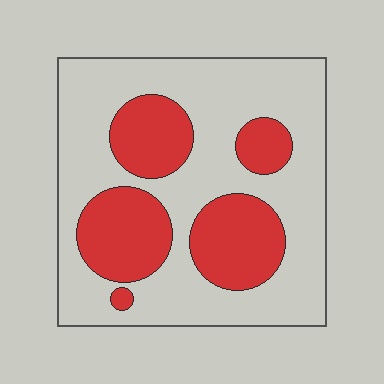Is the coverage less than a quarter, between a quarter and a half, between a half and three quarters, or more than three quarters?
Between a quarter and a half.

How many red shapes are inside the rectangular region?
5.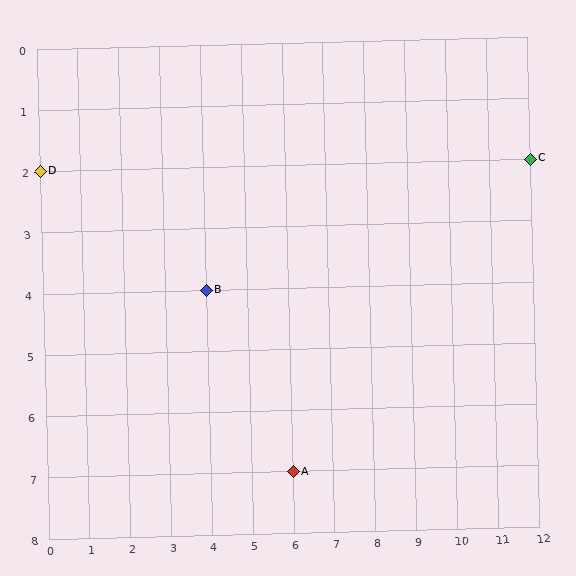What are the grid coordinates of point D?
Point D is at grid coordinates (0, 2).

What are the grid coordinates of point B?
Point B is at grid coordinates (4, 4).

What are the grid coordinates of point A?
Point A is at grid coordinates (6, 7).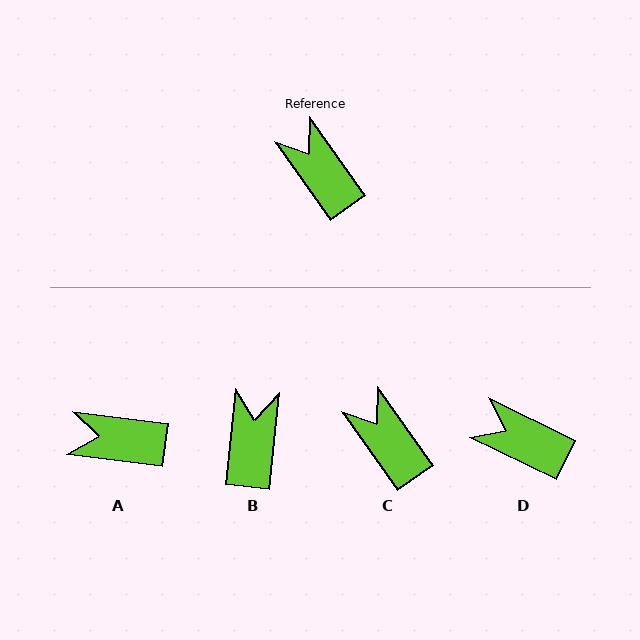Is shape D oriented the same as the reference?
No, it is off by about 29 degrees.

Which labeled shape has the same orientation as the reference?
C.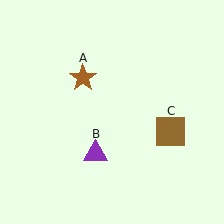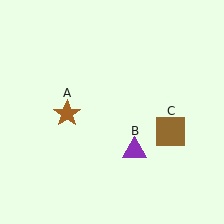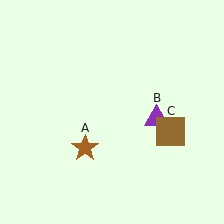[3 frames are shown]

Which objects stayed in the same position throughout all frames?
Brown square (object C) remained stationary.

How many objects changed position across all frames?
2 objects changed position: brown star (object A), purple triangle (object B).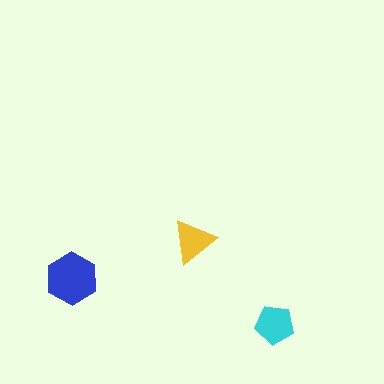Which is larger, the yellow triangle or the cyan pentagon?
The cyan pentagon.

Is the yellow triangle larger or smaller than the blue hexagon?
Smaller.